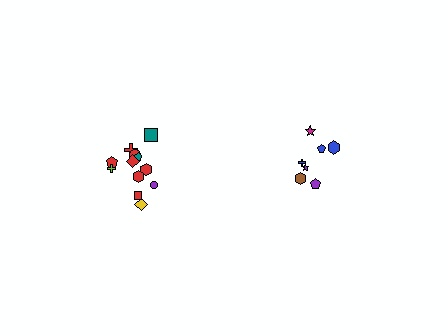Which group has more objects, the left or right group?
The left group.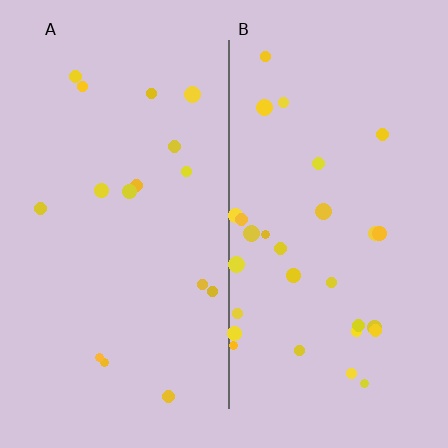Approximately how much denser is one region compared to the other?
Approximately 1.8× — region B over region A.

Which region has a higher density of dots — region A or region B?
B (the right).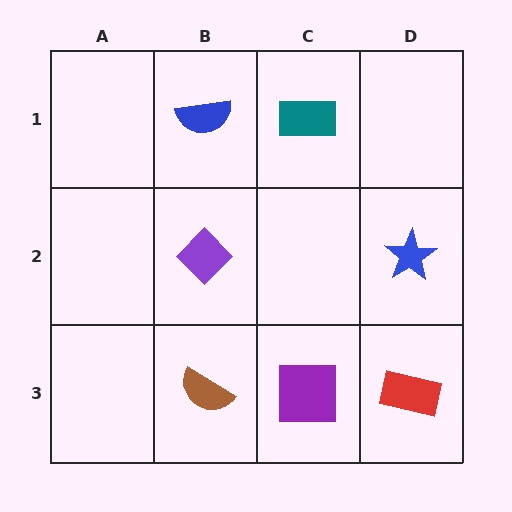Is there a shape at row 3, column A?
No, that cell is empty.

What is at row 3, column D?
A red rectangle.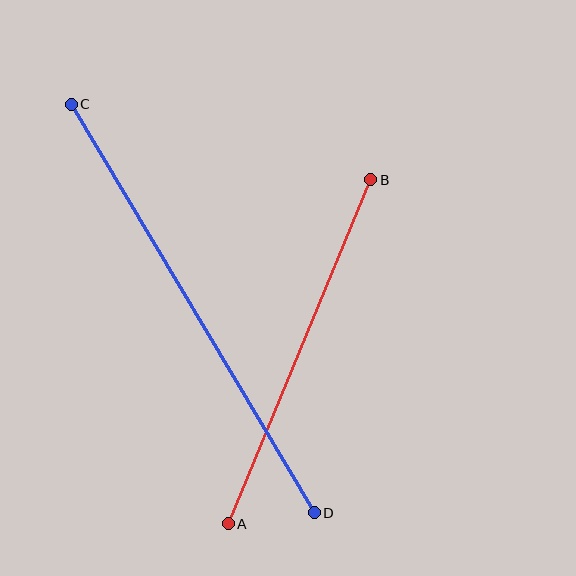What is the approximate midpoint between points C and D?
The midpoint is at approximately (193, 309) pixels.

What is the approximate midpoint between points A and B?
The midpoint is at approximately (300, 352) pixels.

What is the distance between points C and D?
The distance is approximately 475 pixels.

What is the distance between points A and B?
The distance is approximately 372 pixels.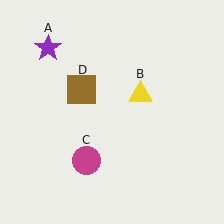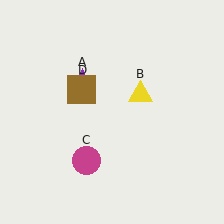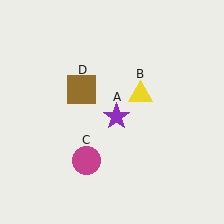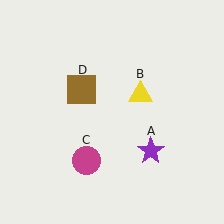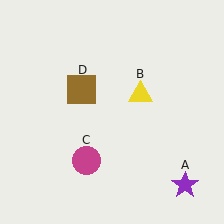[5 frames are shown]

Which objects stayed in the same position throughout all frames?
Yellow triangle (object B) and magenta circle (object C) and brown square (object D) remained stationary.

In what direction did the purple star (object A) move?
The purple star (object A) moved down and to the right.